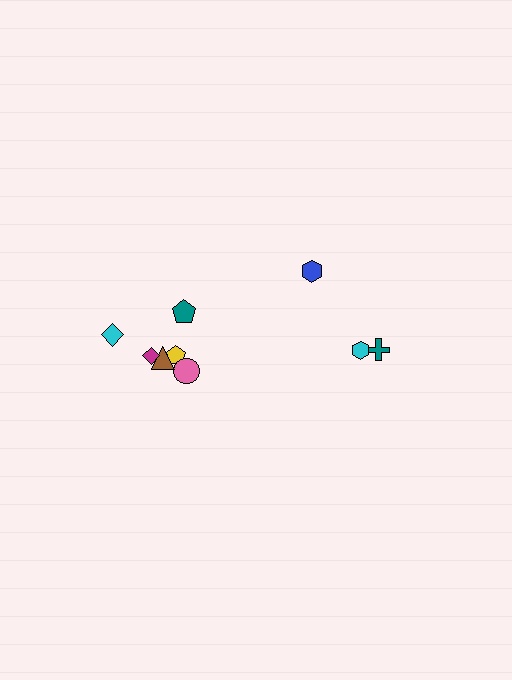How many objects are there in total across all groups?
There are 9 objects.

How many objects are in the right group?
There are 3 objects.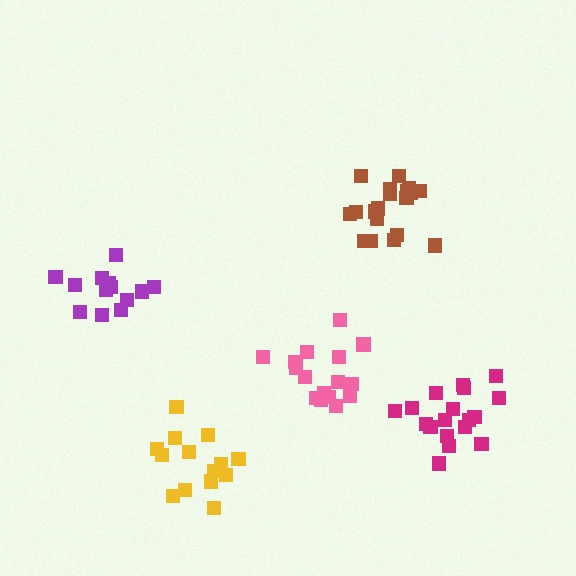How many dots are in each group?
Group 1: 16 dots, Group 2: 18 dots, Group 3: 14 dots, Group 4: 19 dots, Group 5: 14 dots (81 total).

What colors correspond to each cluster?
The clusters are colored: pink, magenta, purple, brown, yellow.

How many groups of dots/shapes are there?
There are 5 groups.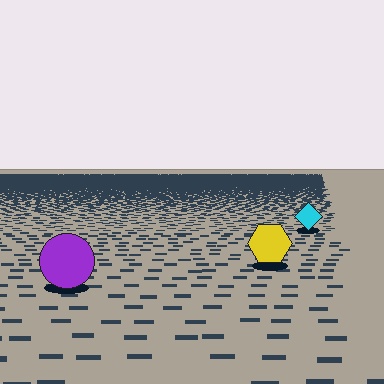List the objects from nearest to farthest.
From nearest to farthest: the purple circle, the yellow hexagon, the cyan diamond.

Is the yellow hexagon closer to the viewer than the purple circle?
No. The purple circle is closer — you can tell from the texture gradient: the ground texture is coarser near it.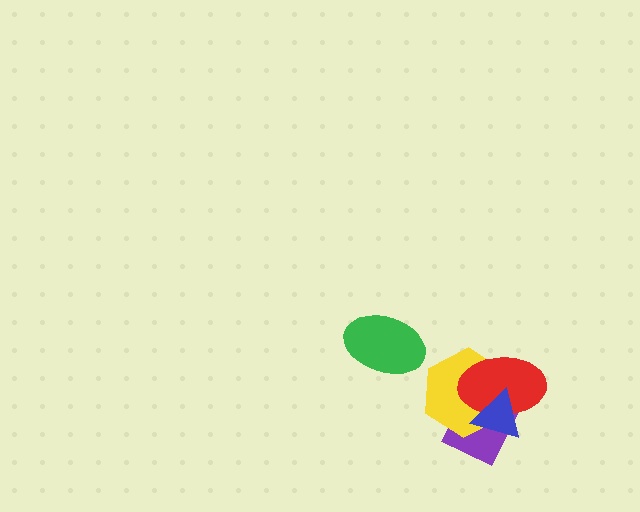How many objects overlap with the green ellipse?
0 objects overlap with the green ellipse.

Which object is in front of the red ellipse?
The blue triangle is in front of the red ellipse.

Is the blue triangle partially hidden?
No, no other shape covers it.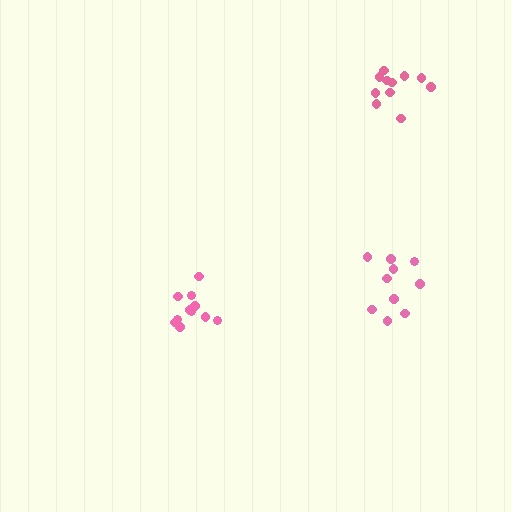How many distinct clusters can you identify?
There are 3 distinct clusters.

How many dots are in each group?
Group 1: 10 dots, Group 2: 11 dots, Group 3: 11 dots (32 total).